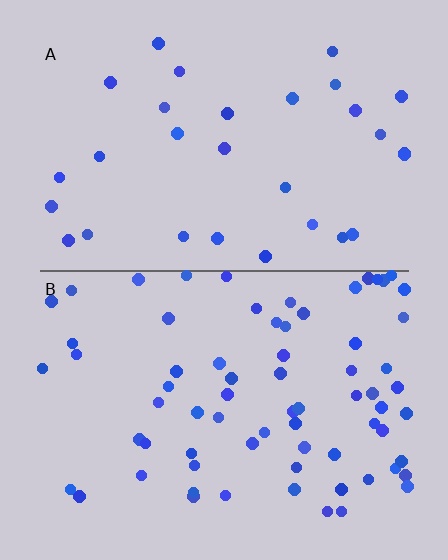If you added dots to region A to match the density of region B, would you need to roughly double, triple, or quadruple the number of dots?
Approximately double.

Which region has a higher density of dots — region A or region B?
B (the bottom).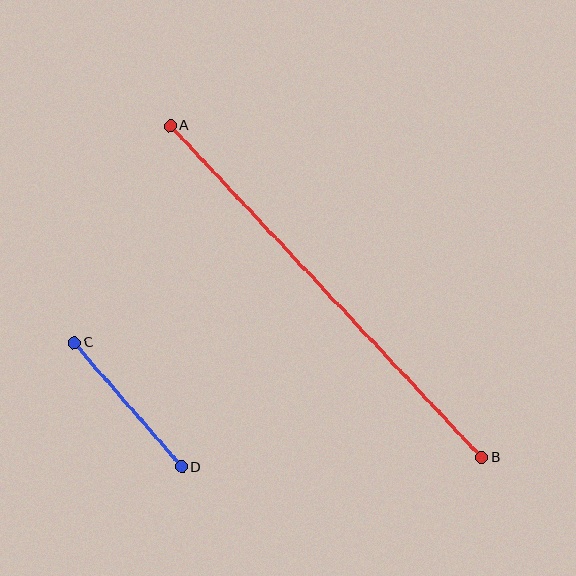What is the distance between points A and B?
The distance is approximately 455 pixels.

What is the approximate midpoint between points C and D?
The midpoint is at approximately (128, 405) pixels.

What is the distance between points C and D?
The distance is approximately 165 pixels.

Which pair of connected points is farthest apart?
Points A and B are farthest apart.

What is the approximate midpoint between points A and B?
The midpoint is at approximately (326, 292) pixels.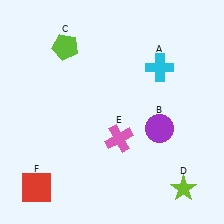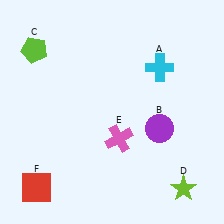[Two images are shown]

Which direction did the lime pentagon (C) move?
The lime pentagon (C) moved left.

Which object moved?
The lime pentagon (C) moved left.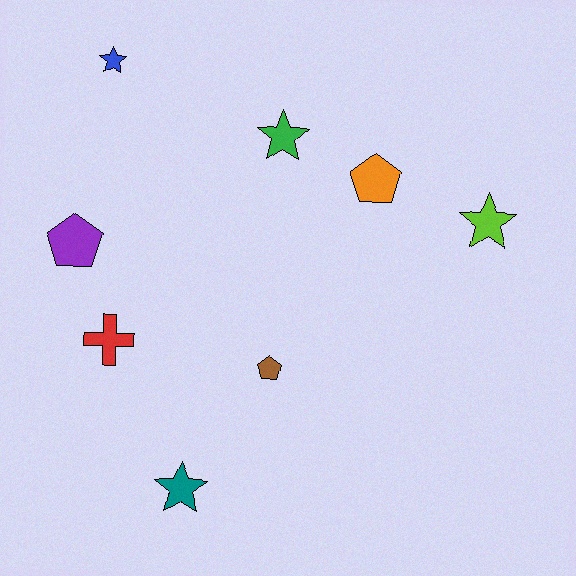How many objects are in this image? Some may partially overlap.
There are 8 objects.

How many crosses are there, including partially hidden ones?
There is 1 cross.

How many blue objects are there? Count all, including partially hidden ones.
There is 1 blue object.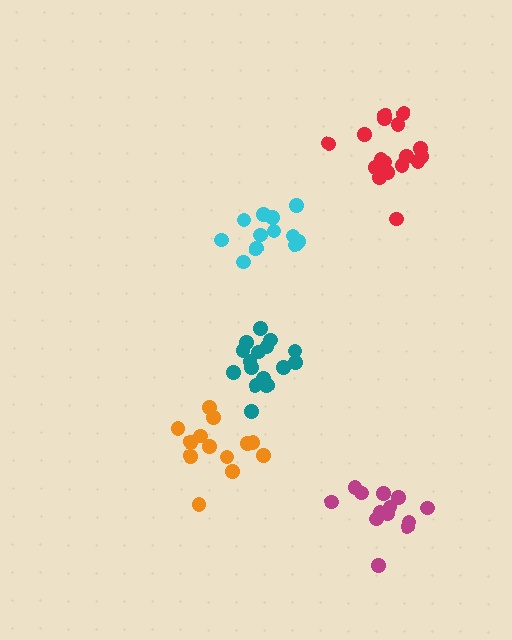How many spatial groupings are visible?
There are 5 spatial groupings.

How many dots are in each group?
Group 1: 13 dots, Group 2: 12 dots, Group 3: 14 dots, Group 4: 18 dots, Group 5: 16 dots (73 total).